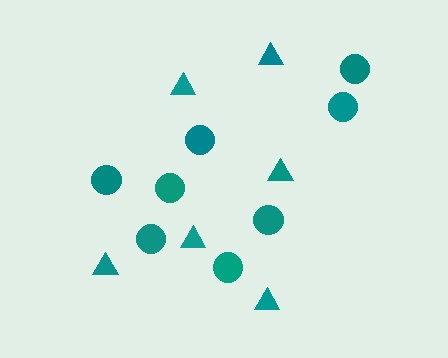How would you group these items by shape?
There are 2 groups: one group of triangles (6) and one group of circles (8).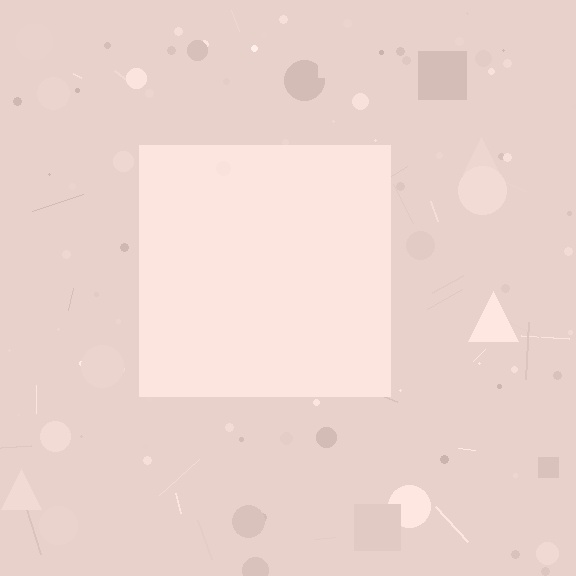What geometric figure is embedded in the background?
A square is embedded in the background.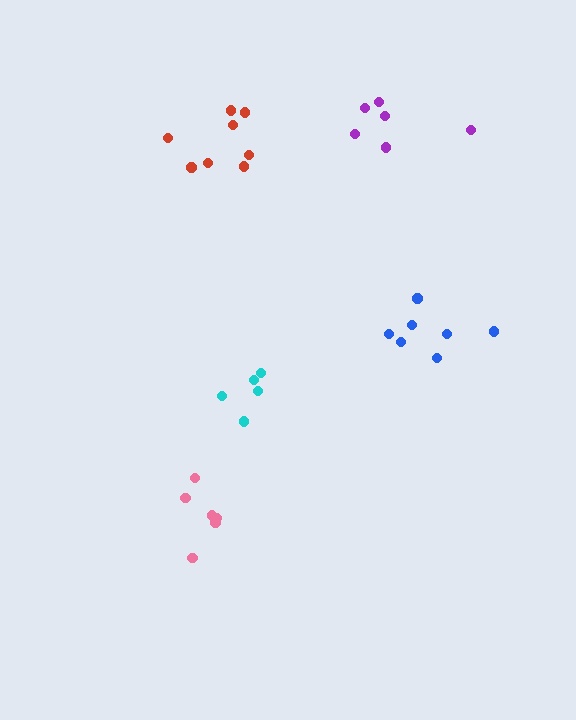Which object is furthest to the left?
The pink cluster is leftmost.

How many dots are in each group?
Group 1: 5 dots, Group 2: 7 dots, Group 3: 6 dots, Group 4: 6 dots, Group 5: 8 dots (32 total).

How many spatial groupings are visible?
There are 5 spatial groupings.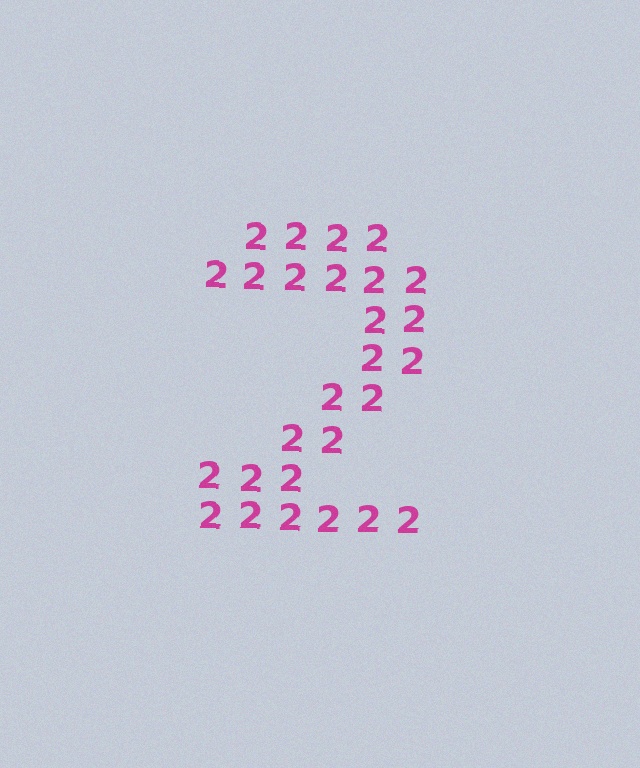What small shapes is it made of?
It is made of small digit 2's.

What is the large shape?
The large shape is the digit 2.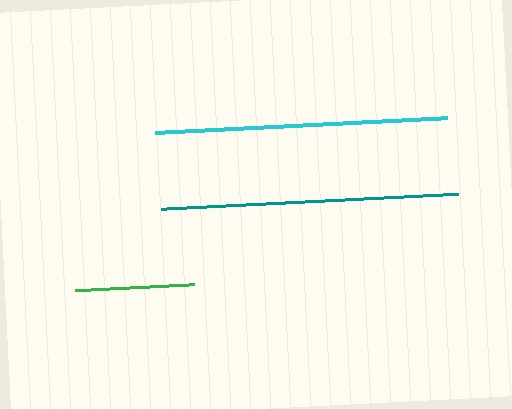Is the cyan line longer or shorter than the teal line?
The teal line is longer than the cyan line.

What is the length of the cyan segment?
The cyan segment is approximately 292 pixels long.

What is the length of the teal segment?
The teal segment is approximately 297 pixels long.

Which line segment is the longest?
The teal line is the longest at approximately 297 pixels.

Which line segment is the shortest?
The green line is the shortest at approximately 119 pixels.